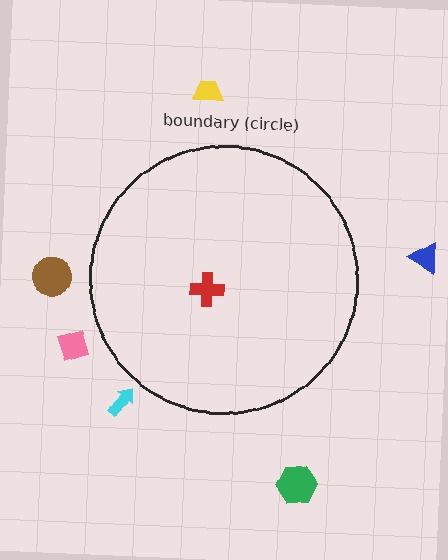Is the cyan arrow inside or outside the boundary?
Outside.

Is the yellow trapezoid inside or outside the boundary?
Outside.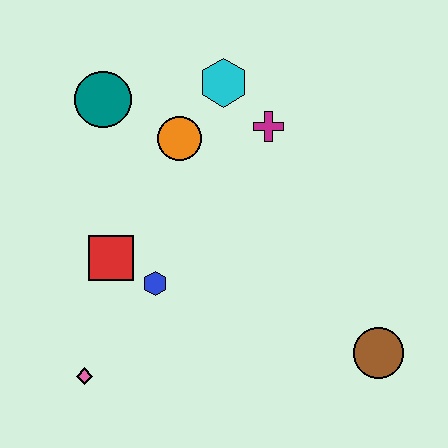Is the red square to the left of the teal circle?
No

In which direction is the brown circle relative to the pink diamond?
The brown circle is to the right of the pink diamond.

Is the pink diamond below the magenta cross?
Yes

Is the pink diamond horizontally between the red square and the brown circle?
No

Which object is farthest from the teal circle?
The brown circle is farthest from the teal circle.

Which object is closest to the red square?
The blue hexagon is closest to the red square.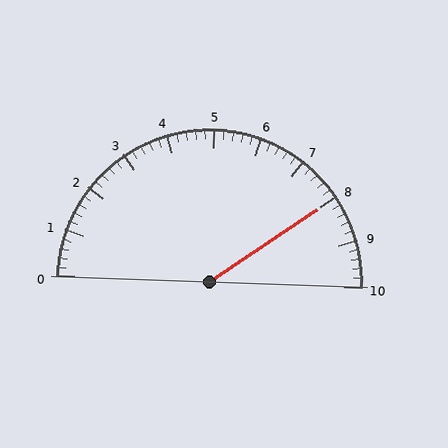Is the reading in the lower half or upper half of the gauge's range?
The reading is in the upper half of the range (0 to 10).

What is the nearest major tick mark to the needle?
The nearest major tick mark is 8.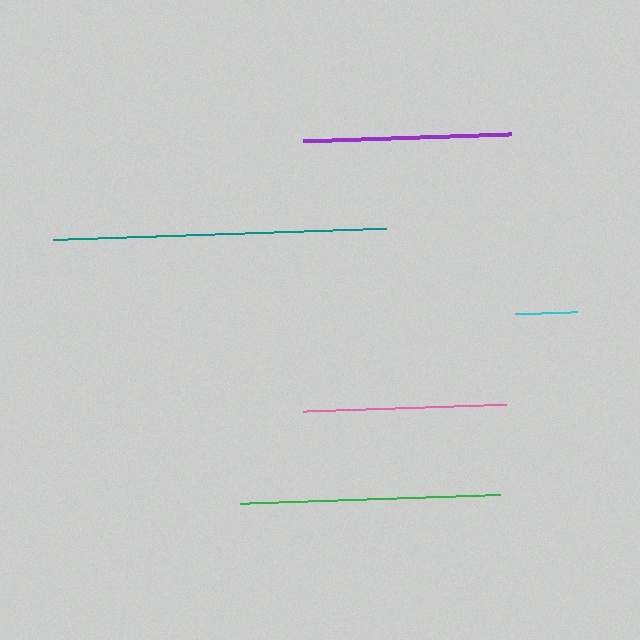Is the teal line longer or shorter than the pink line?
The teal line is longer than the pink line.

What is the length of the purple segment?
The purple segment is approximately 208 pixels long.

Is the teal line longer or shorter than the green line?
The teal line is longer than the green line.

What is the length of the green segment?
The green segment is approximately 261 pixels long.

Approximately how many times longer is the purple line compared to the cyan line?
The purple line is approximately 3.4 times the length of the cyan line.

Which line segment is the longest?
The teal line is the longest at approximately 333 pixels.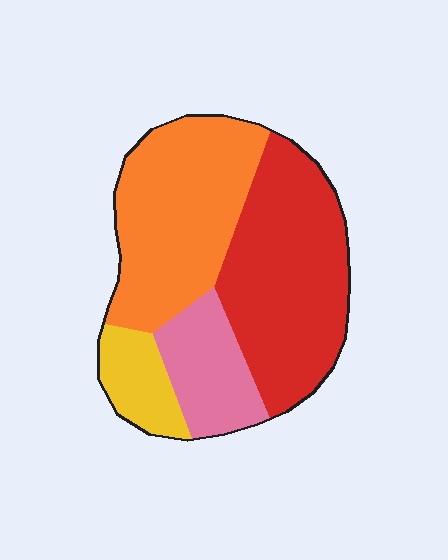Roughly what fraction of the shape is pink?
Pink covers about 15% of the shape.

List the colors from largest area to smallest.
From largest to smallest: red, orange, pink, yellow.